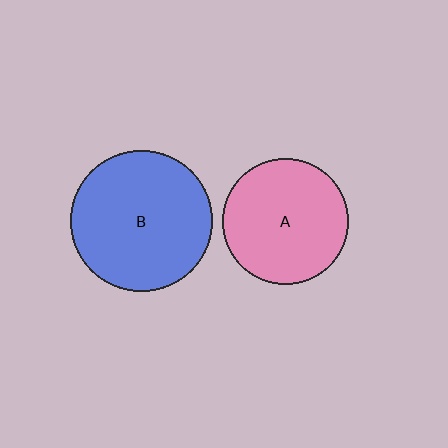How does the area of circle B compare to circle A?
Approximately 1.3 times.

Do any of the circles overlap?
No, none of the circles overlap.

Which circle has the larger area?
Circle B (blue).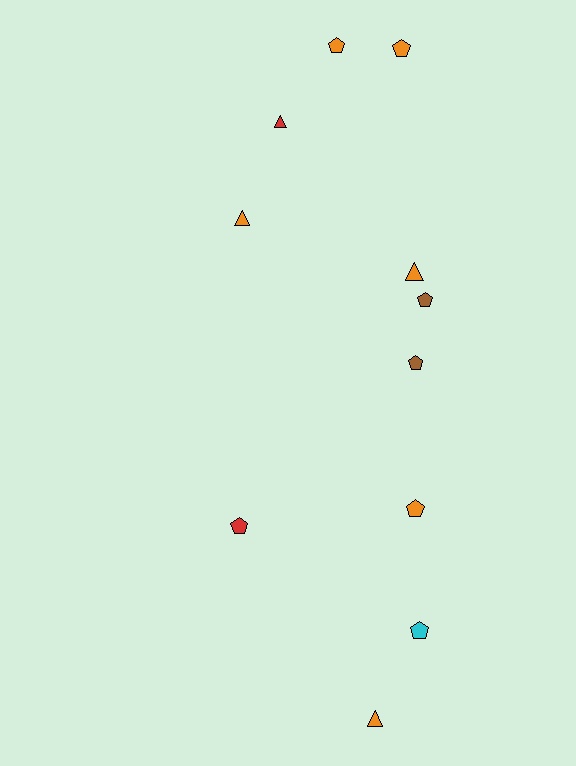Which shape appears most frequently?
Pentagon, with 7 objects.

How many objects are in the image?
There are 11 objects.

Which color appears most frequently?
Orange, with 6 objects.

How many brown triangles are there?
There are no brown triangles.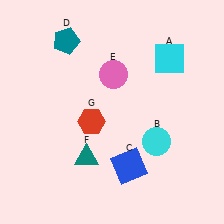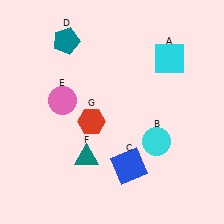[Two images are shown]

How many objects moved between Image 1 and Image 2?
1 object moved between the two images.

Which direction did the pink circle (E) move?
The pink circle (E) moved left.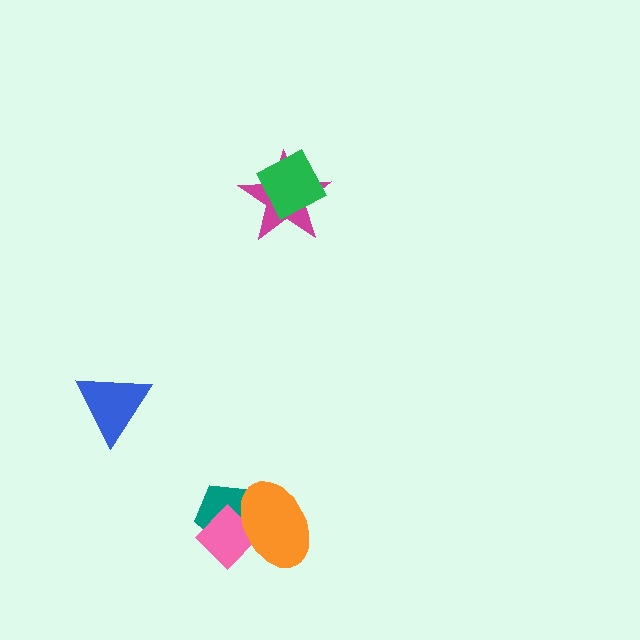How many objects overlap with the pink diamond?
2 objects overlap with the pink diamond.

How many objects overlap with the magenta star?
1 object overlaps with the magenta star.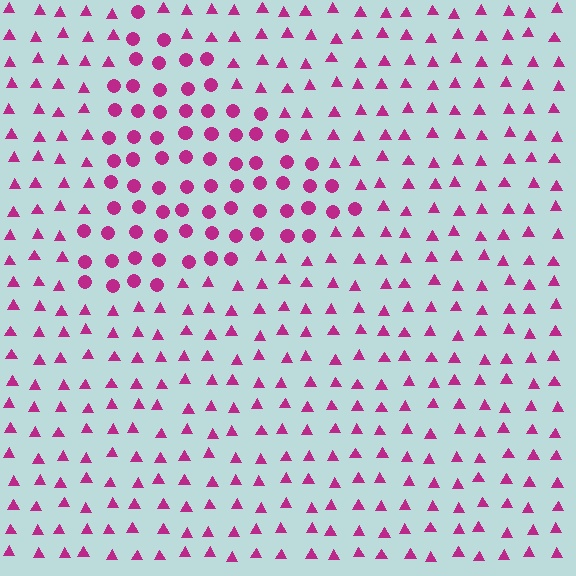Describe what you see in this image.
The image is filled with small magenta elements arranged in a uniform grid. A triangle-shaped region contains circles, while the surrounding area contains triangles. The boundary is defined purely by the change in element shape.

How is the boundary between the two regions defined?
The boundary is defined by a change in element shape: circles inside vs. triangles outside. All elements share the same color and spacing.